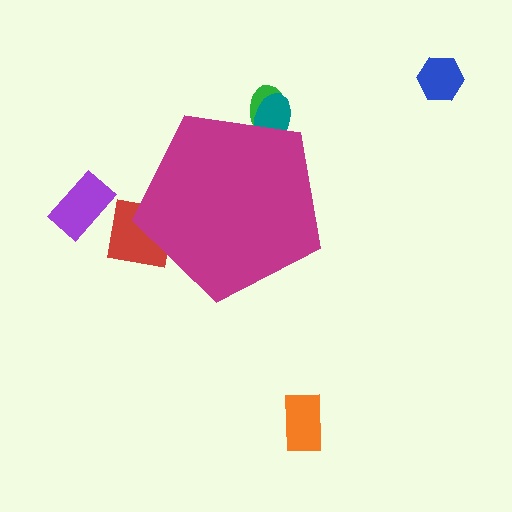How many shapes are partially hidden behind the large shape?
3 shapes are partially hidden.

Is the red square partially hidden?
Yes, the red square is partially hidden behind the magenta pentagon.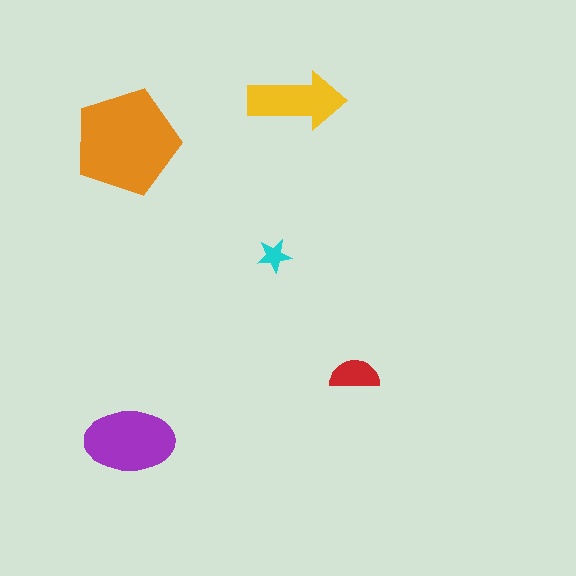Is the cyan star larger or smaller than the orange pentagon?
Smaller.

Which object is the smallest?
The cyan star.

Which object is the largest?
The orange pentagon.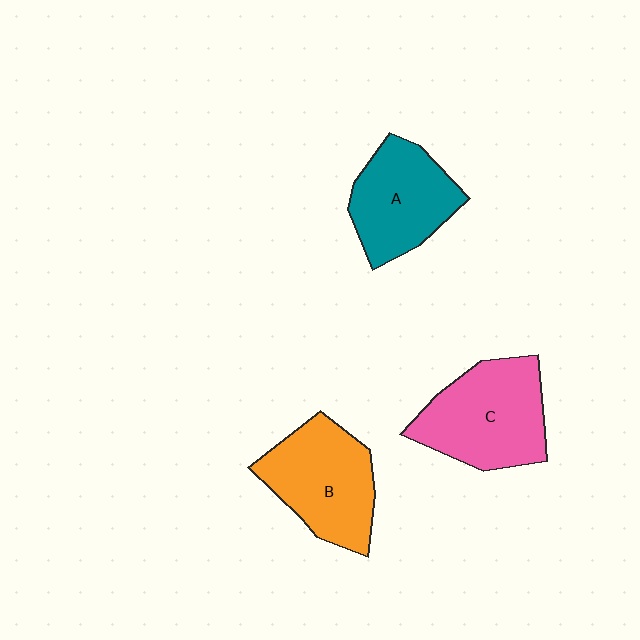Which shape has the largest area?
Shape C (pink).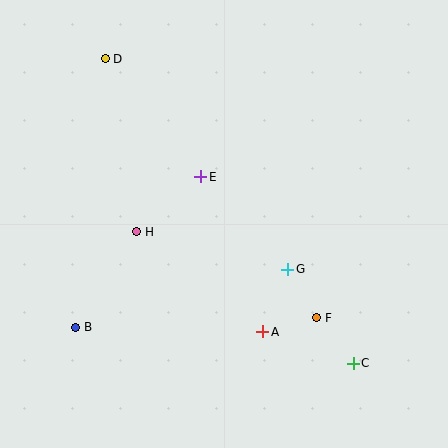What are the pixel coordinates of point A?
Point A is at (263, 332).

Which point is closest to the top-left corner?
Point D is closest to the top-left corner.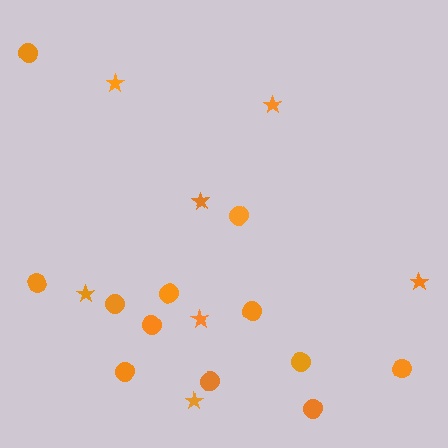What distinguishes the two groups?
There are 2 groups: one group of stars (7) and one group of circles (12).